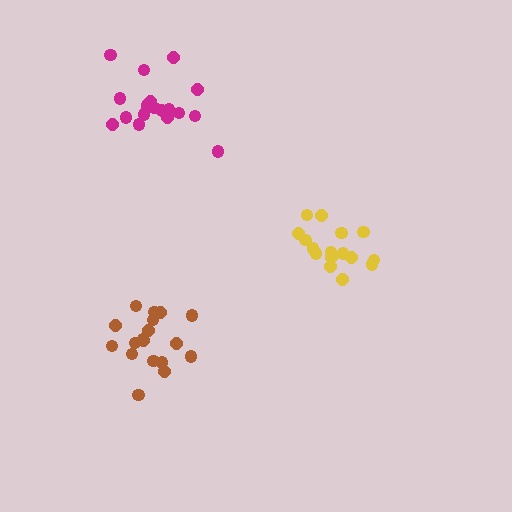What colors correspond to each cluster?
The clusters are colored: yellow, magenta, brown.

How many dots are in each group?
Group 1: 16 dots, Group 2: 19 dots, Group 3: 18 dots (53 total).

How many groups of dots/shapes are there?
There are 3 groups.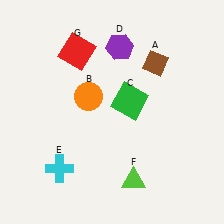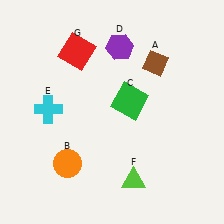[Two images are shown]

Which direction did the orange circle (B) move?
The orange circle (B) moved down.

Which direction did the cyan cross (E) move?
The cyan cross (E) moved up.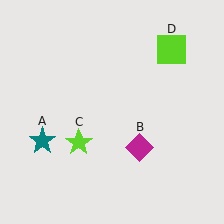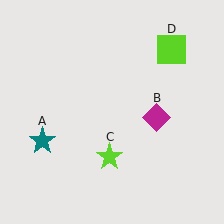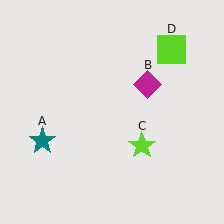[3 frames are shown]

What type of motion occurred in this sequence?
The magenta diamond (object B), lime star (object C) rotated counterclockwise around the center of the scene.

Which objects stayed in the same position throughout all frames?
Teal star (object A) and lime square (object D) remained stationary.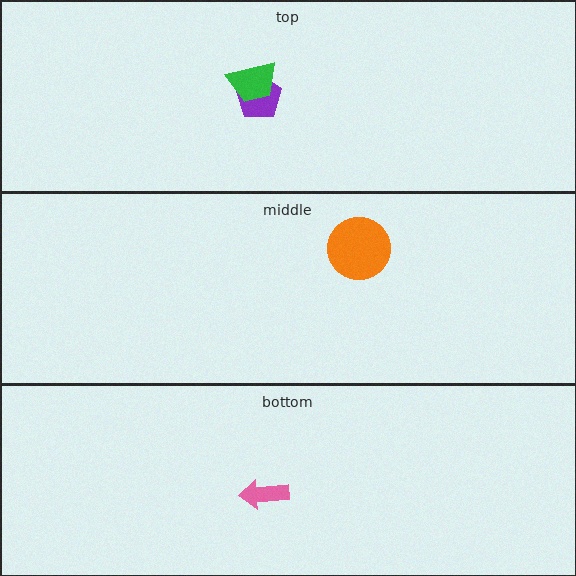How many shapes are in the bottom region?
1.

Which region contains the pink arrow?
The bottom region.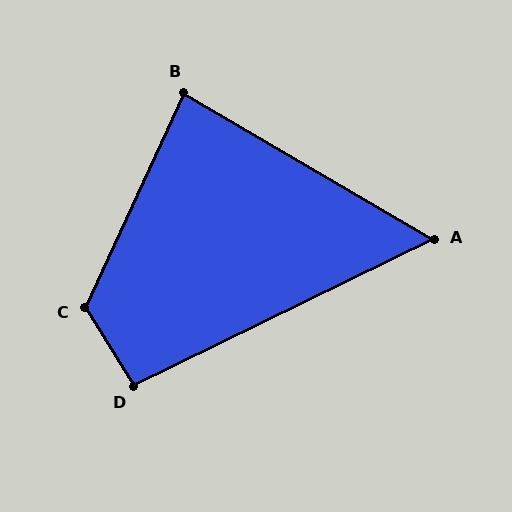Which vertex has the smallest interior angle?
A, at approximately 57 degrees.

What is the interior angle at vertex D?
Approximately 96 degrees (obtuse).